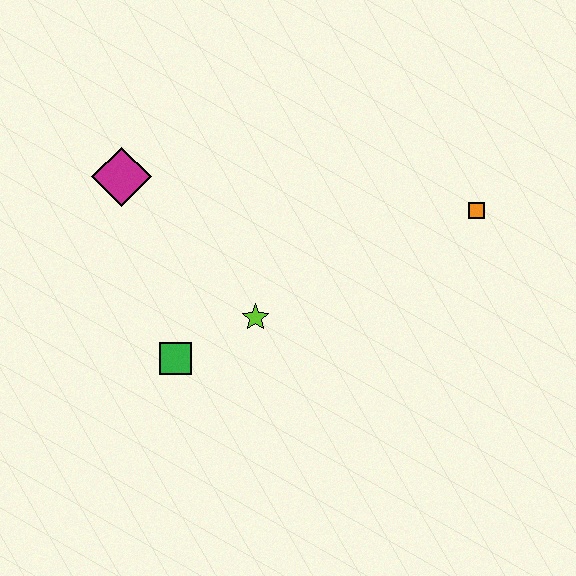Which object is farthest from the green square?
The orange square is farthest from the green square.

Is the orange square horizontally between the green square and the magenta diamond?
No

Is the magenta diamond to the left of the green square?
Yes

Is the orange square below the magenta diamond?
Yes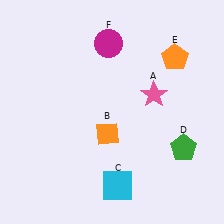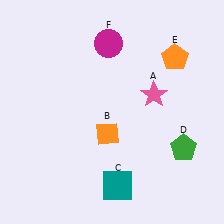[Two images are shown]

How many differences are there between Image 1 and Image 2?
There is 1 difference between the two images.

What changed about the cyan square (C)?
In Image 1, C is cyan. In Image 2, it changed to teal.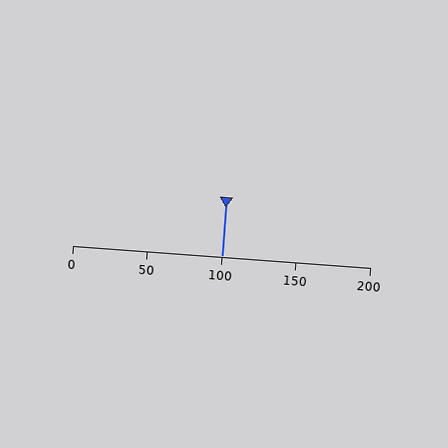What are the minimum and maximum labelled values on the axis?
The axis runs from 0 to 200.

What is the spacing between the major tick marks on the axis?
The major ticks are spaced 50 apart.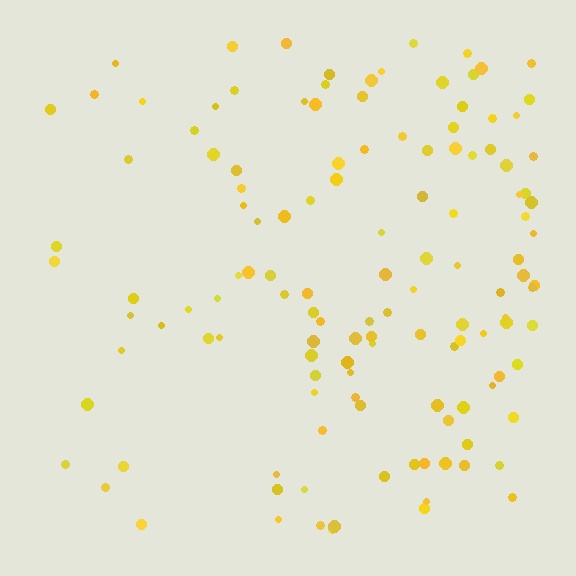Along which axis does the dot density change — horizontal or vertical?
Horizontal.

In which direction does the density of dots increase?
From left to right, with the right side densest.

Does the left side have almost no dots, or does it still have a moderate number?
Still a moderate number, just noticeably fewer than the right.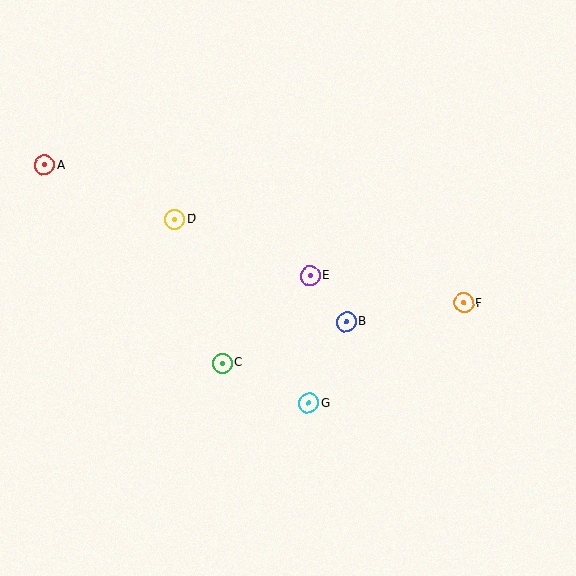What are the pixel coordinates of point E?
Point E is at (310, 276).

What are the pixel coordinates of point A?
Point A is at (45, 165).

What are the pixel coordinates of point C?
Point C is at (222, 363).